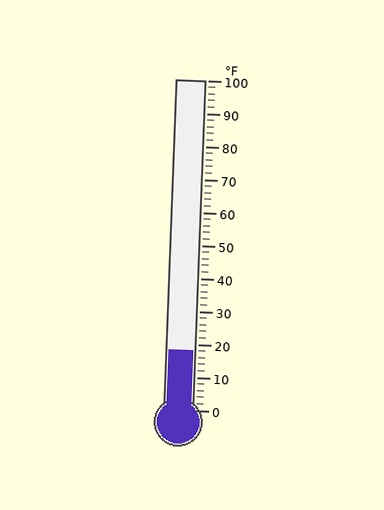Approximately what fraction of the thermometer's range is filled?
The thermometer is filled to approximately 20% of its range.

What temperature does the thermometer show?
The thermometer shows approximately 18°F.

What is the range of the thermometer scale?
The thermometer scale ranges from 0°F to 100°F.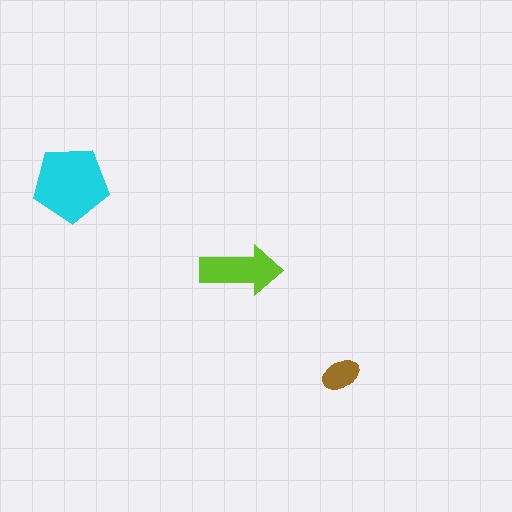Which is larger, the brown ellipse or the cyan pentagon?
The cyan pentagon.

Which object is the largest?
The cyan pentagon.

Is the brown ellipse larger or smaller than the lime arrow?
Smaller.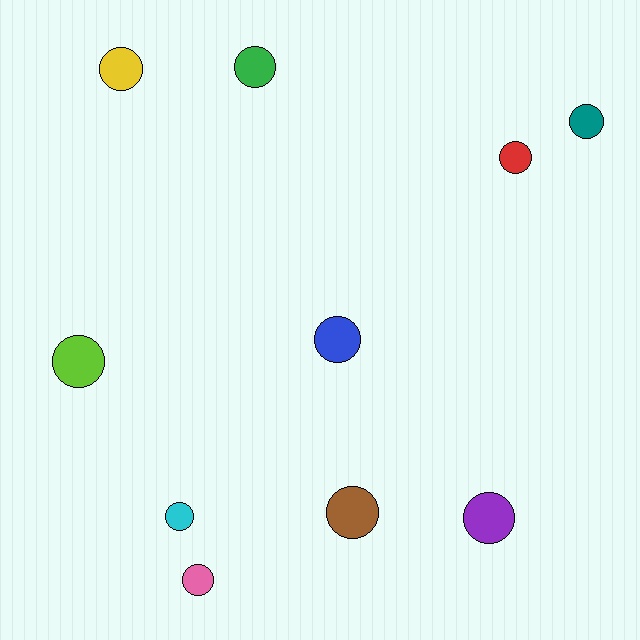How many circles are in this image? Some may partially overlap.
There are 10 circles.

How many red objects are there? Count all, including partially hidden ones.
There is 1 red object.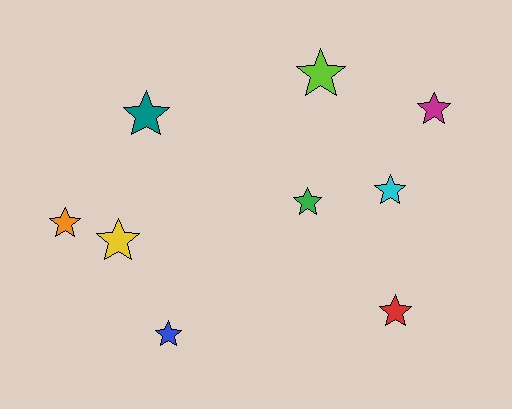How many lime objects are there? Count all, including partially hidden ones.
There is 1 lime object.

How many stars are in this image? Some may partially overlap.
There are 9 stars.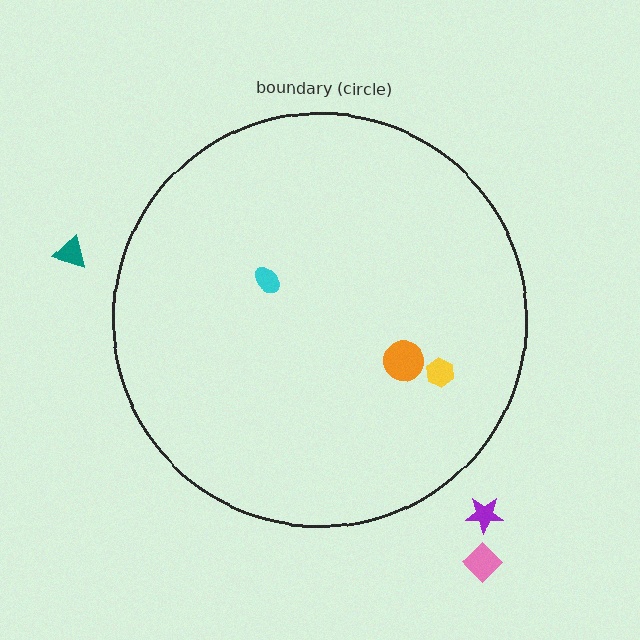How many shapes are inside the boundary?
3 inside, 3 outside.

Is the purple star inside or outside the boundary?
Outside.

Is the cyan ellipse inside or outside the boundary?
Inside.